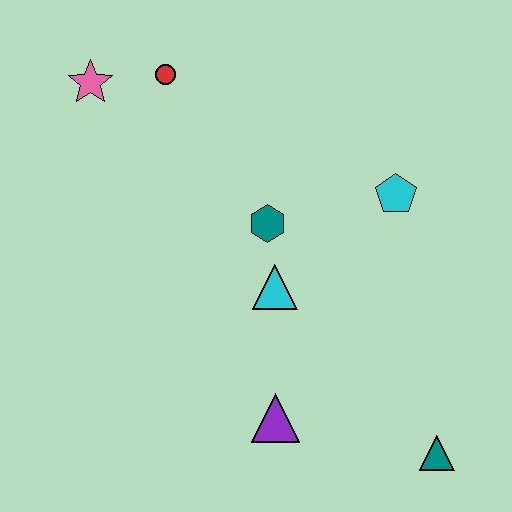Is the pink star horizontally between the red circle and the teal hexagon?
No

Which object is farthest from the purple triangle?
The pink star is farthest from the purple triangle.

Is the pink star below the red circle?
Yes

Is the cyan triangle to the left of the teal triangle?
Yes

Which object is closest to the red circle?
The pink star is closest to the red circle.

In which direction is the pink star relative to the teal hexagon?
The pink star is to the left of the teal hexagon.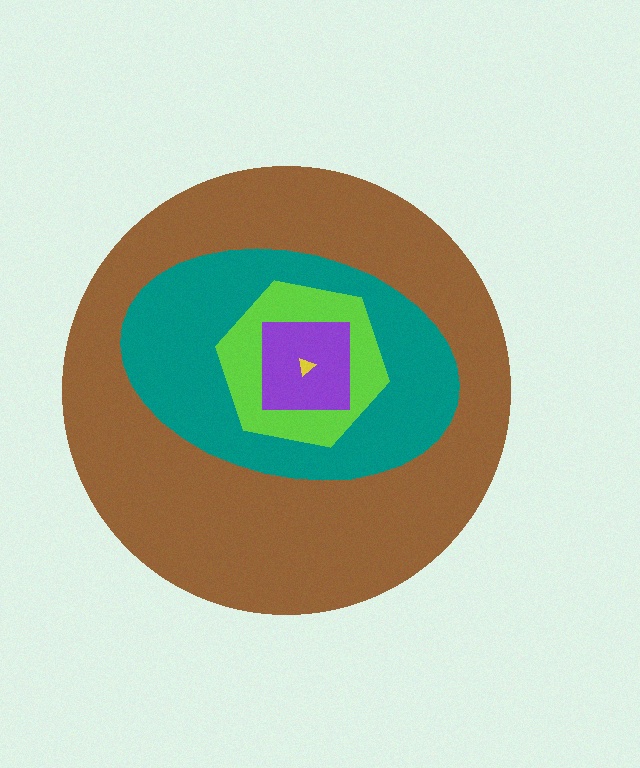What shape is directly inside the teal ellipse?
The lime hexagon.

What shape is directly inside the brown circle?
The teal ellipse.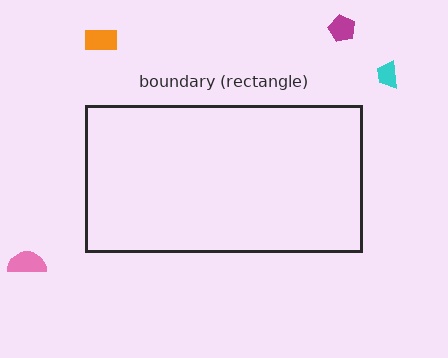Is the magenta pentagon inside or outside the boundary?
Outside.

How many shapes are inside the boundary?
0 inside, 4 outside.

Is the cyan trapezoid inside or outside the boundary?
Outside.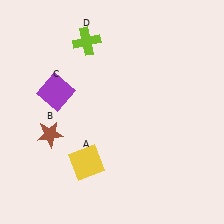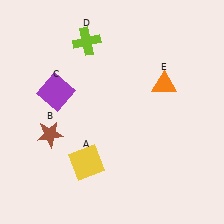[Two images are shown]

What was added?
An orange triangle (E) was added in Image 2.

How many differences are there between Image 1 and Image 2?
There is 1 difference between the two images.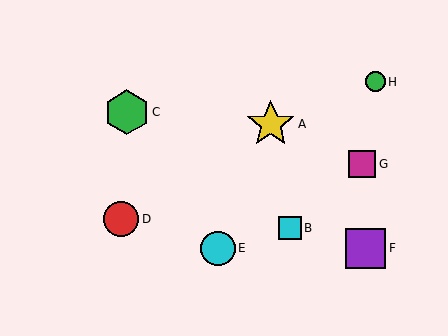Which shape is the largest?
The yellow star (labeled A) is the largest.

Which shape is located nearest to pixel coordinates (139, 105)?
The green hexagon (labeled C) at (127, 112) is nearest to that location.